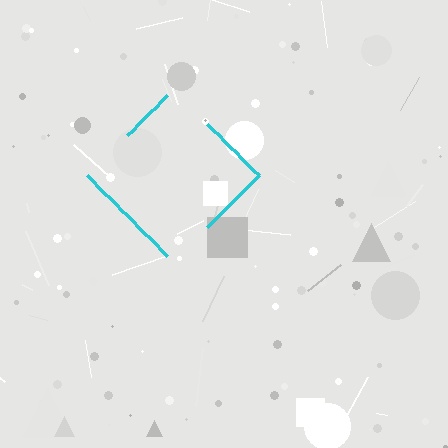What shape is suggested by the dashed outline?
The dashed outline suggests a diamond.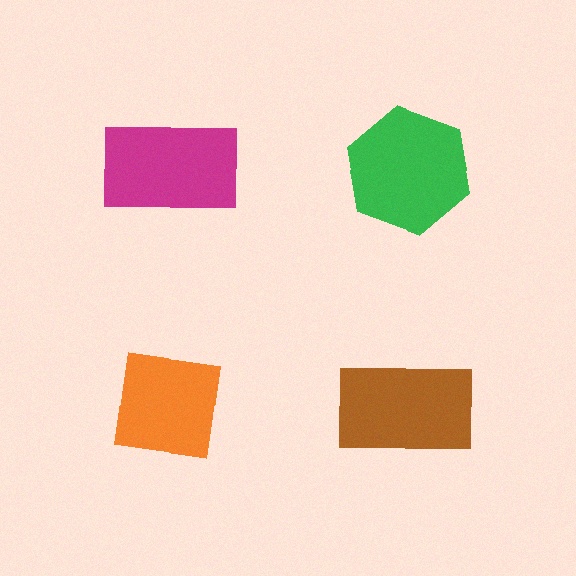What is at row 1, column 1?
A magenta rectangle.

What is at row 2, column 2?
A brown rectangle.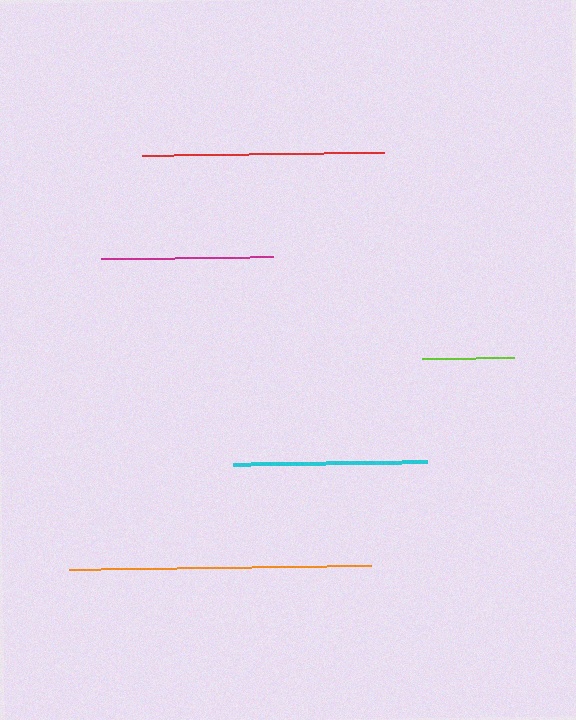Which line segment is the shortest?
The lime line is the shortest at approximately 92 pixels.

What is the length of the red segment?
The red segment is approximately 242 pixels long.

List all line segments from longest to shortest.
From longest to shortest: orange, red, cyan, magenta, lime.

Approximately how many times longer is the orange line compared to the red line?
The orange line is approximately 1.2 times the length of the red line.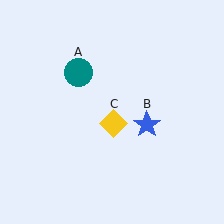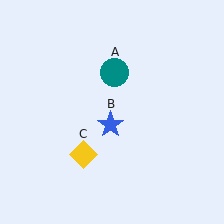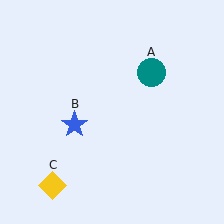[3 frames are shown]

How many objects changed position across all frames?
3 objects changed position: teal circle (object A), blue star (object B), yellow diamond (object C).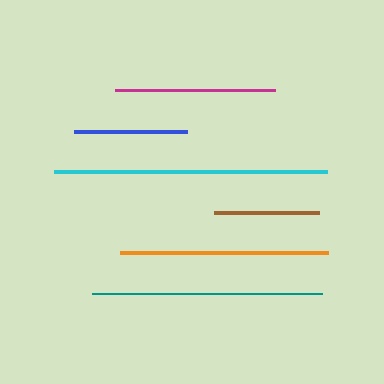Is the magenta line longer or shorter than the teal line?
The teal line is longer than the magenta line.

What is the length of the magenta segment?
The magenta segment is approximately 160 pixels long.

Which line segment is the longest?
The cyan line is the longest at approximately 273 pixels.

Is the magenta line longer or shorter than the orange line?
The orange line is longer than the magenta line.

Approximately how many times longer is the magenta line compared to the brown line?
The magenta line is approximately 1.5 times the length of the brown line.